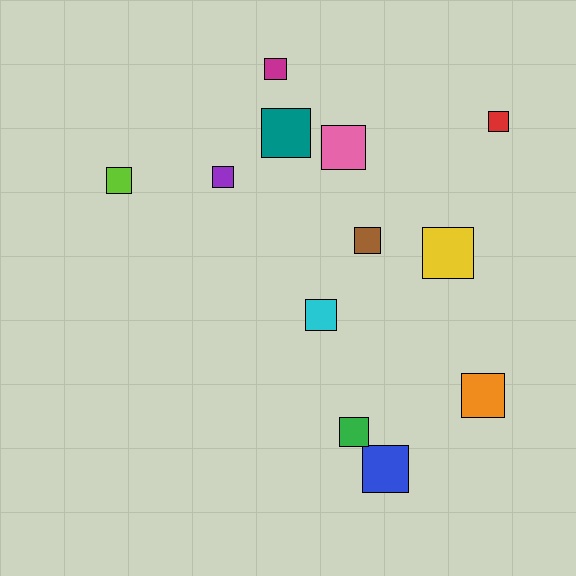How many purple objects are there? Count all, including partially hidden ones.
There is 1 purple object.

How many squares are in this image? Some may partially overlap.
There are 12 squares.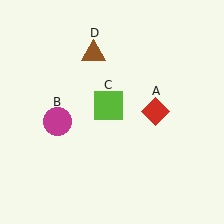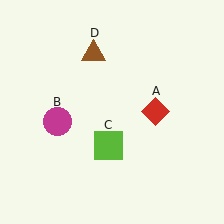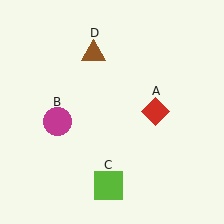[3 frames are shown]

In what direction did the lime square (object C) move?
The lime square (object C) moved down.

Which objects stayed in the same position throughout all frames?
Red diamond (object A) and magenta circle (object B) and brown triangle (object D) remained stationary.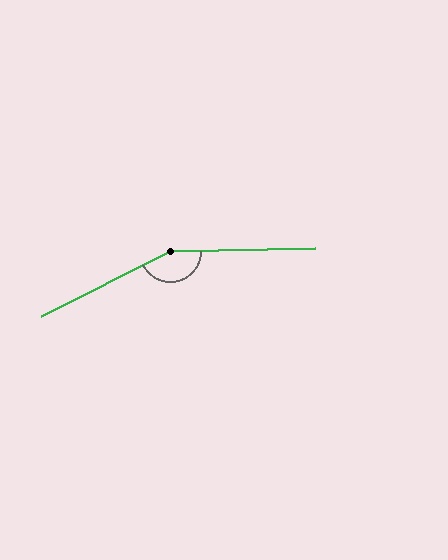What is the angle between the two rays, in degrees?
Approximately 154 degrees.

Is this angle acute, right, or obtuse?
It is obtuse.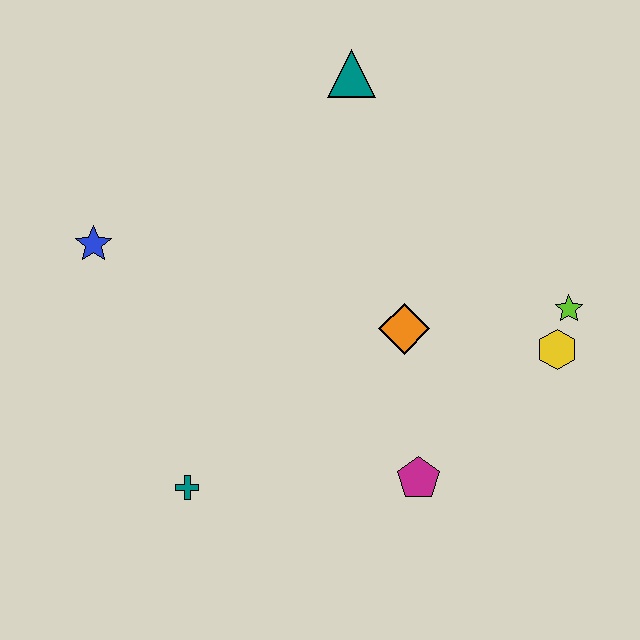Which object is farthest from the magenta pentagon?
The teal triangle is farthest from the magenta pentagon.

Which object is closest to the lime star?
The yellow hexagon is closest to the lime star.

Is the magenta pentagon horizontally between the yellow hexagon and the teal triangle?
Yes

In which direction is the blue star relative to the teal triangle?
The blue star is to the left of the teal triangle.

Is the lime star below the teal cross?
No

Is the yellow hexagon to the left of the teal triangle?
No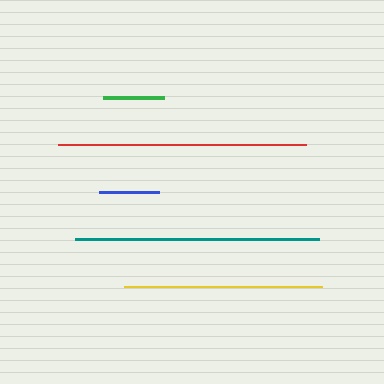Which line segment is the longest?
The red line is the longest at approximately 248 pixels.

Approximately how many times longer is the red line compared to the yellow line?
The red line is approximately 1.3 times the length of the yellow line.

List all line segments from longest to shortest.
From longest to shortest: red, teal, yellow, green, blue.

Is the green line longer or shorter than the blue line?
The green line is longer than the blue line.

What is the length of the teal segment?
The teal segment is approximately 244 pixels long.